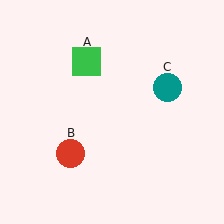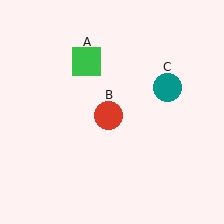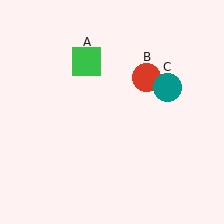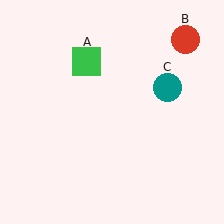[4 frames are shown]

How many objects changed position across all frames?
1 object changed position: red circle (object B).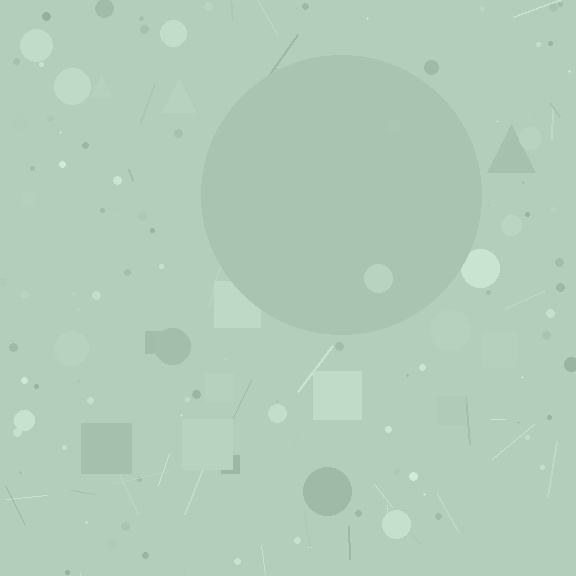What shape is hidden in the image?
A circle is hidden in the image.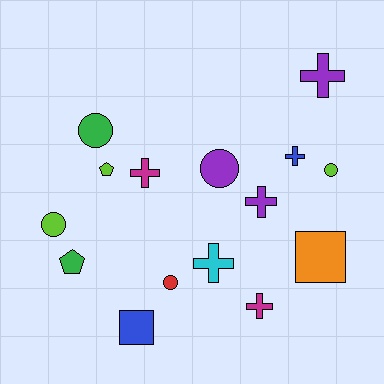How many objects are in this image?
There are 15 objects.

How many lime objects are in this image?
There are 3 lime objects.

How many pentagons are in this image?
There are 2 pentagons.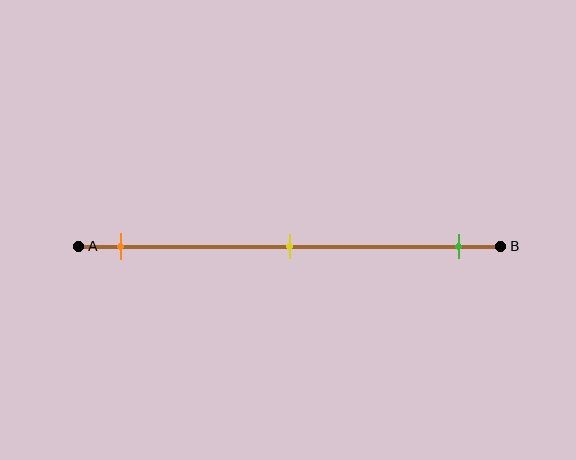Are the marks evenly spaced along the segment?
Yes, the marks are approximately evenly spaced.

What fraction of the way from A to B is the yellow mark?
The yellow mark is approximately 50% (0.5) of the way from A to B.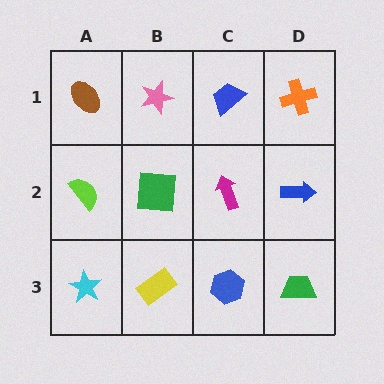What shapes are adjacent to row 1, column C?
A magenta arrow (row 2, column C), a pink star (row 1, column B), an orange cross (row 1, column D).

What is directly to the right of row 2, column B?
A magenta arrow.